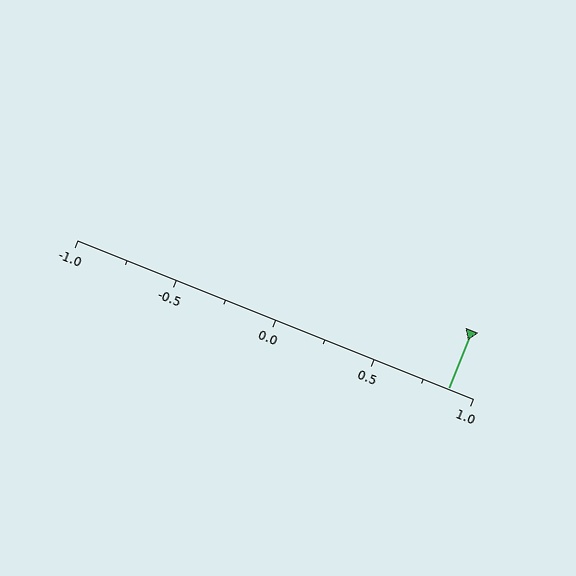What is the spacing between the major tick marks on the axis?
The major ticks are spaced 0.5 apart.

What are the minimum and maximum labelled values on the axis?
The axis runs from -1.0 to 1.0.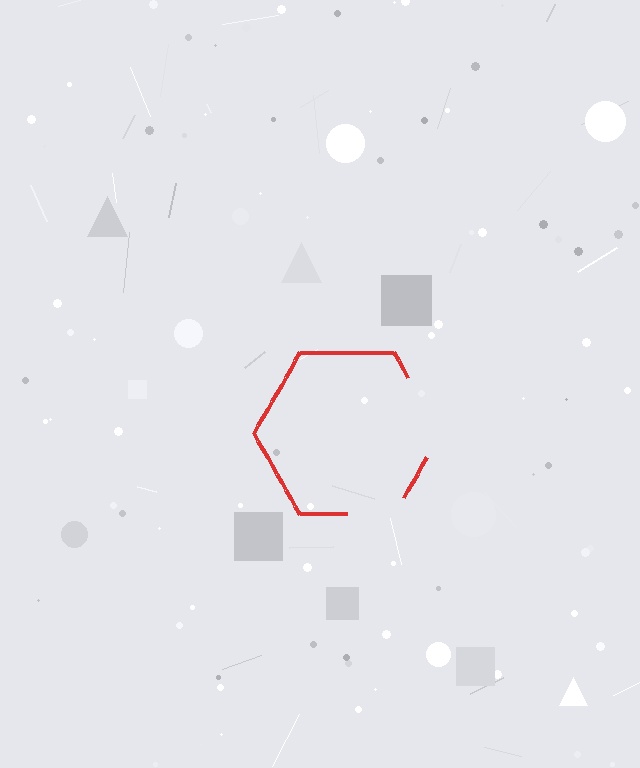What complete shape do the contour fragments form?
The contour fragments form a hexagon.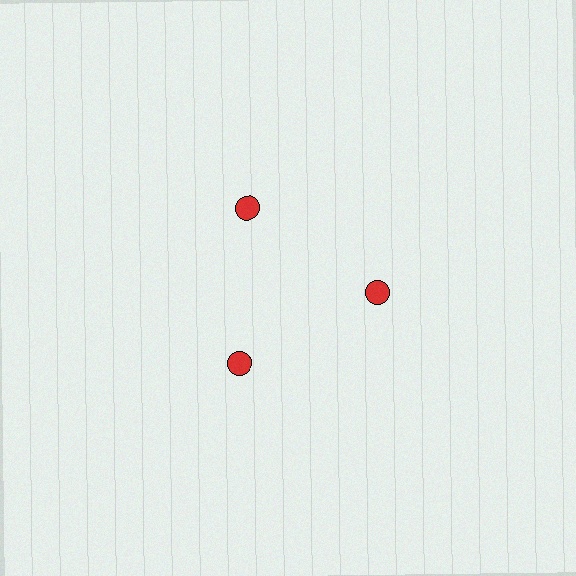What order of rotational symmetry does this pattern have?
This pattern has 3-fold rotational symmetry.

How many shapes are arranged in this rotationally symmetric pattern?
There are 3 shapes, arranged in 3 groups of 1.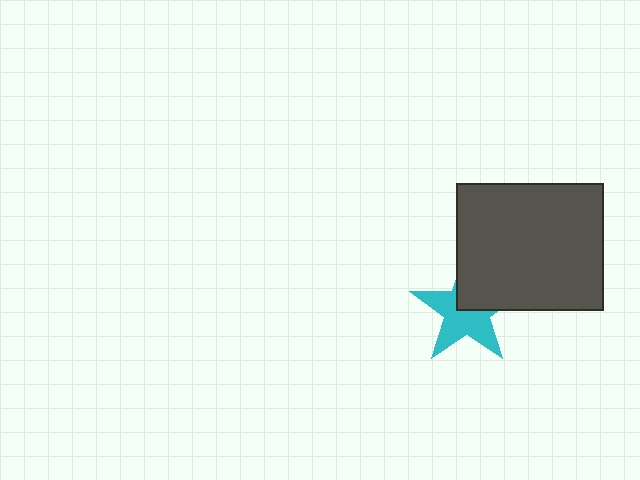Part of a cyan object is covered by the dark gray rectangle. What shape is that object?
It is a star.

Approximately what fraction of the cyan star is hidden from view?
Roughly 40% of the cyan star is hidden behind the dark gray rectangle.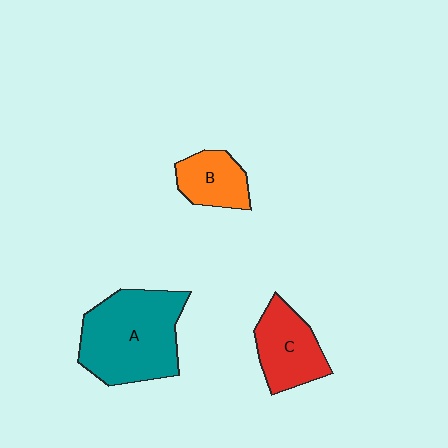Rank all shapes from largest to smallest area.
From largest to smallest: A (teal), C (red), B (orange).